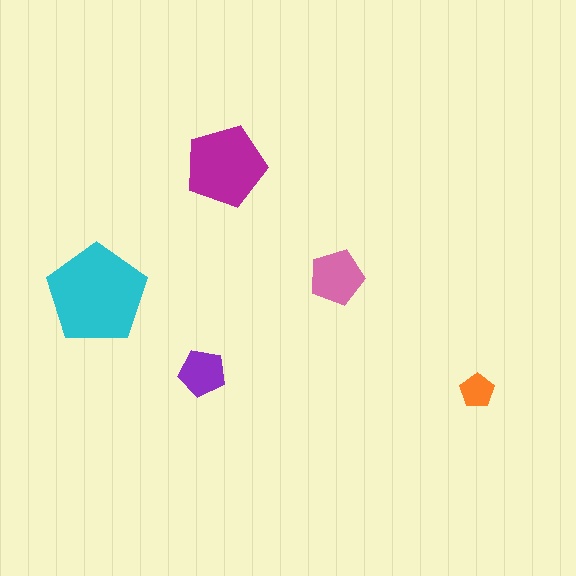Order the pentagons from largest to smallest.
the cyan one, the magenta one, the pink one, the purple one, the orange one.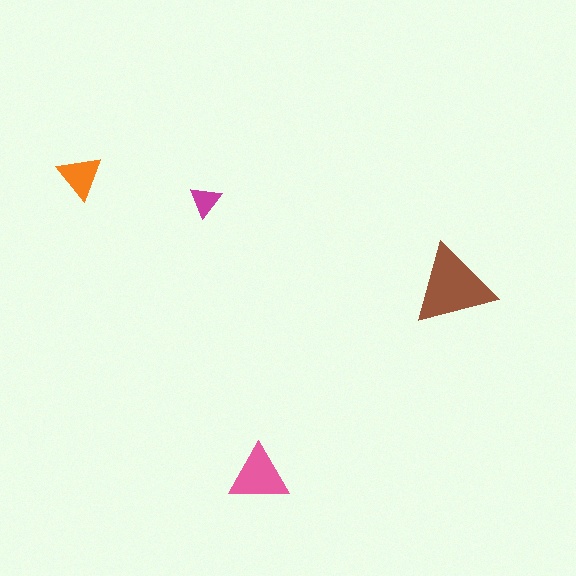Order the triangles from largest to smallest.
the brown one, the pink one, the orange one, the magenta one.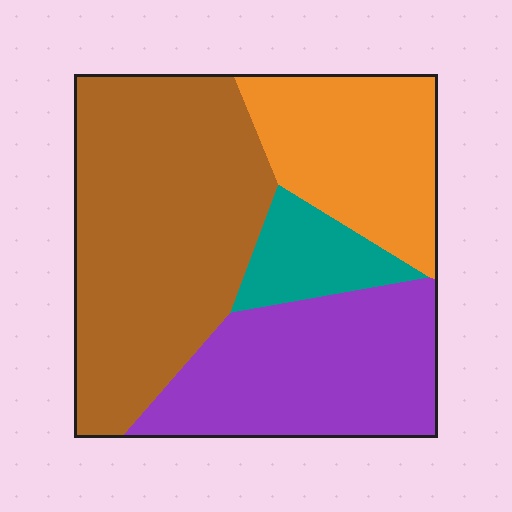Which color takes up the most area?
Brown, at roughly 40%.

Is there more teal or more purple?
Purple.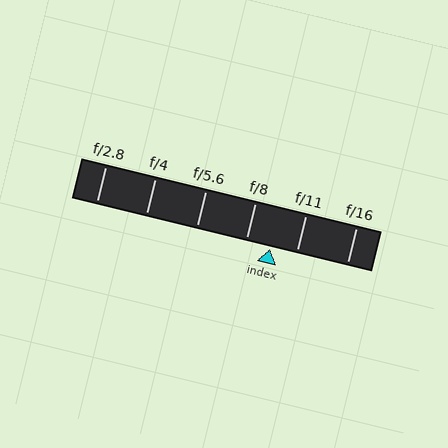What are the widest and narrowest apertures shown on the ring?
The widest aperture shown is f/2.8 and the narrowest is f/16.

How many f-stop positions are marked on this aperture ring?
There are 6 f-stop positions marked.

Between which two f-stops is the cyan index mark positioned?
The index mark is between f/8 and f/11.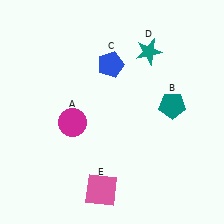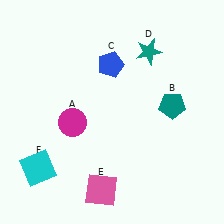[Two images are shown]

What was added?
A cyan square (F) was added in Image 2.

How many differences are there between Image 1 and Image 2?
There is 1 difference between the two images.